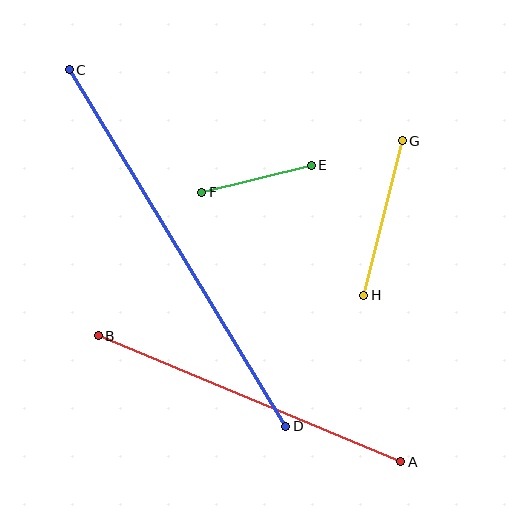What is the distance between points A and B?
The distance is approximately 327 pixels.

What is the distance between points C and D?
The distance is approximately 417 pixels.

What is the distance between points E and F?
The distance is approximately 113 pixels.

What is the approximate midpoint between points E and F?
The midpoint is at approximately (256, 179) pixels.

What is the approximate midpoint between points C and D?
The midpoint is at approximately (178, 248) pixels.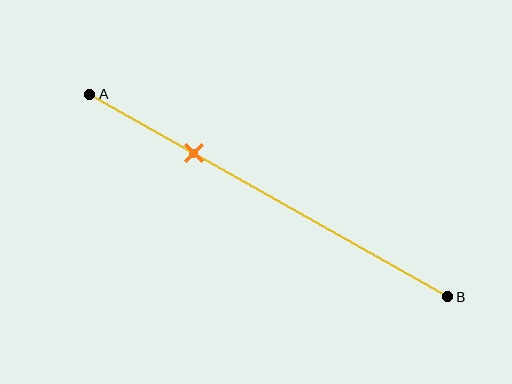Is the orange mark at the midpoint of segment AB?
No, the mark is at about 30% from A, not at the 50% midpoint.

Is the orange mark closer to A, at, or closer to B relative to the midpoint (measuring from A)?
The orange mark is closer to point A than the midpoint of segment AB.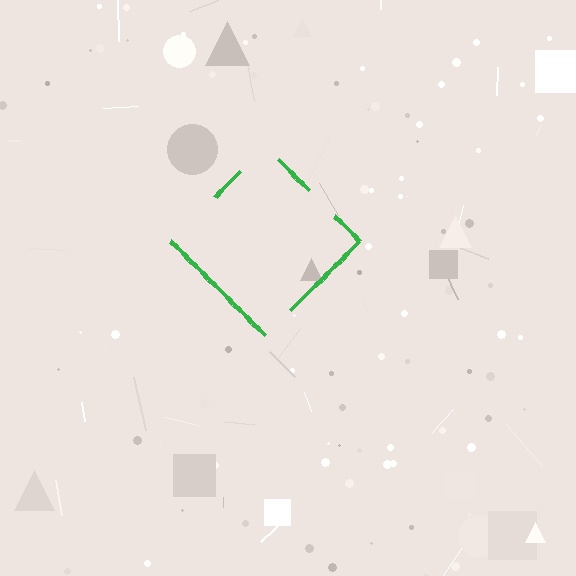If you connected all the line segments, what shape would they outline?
They would outline a diamond.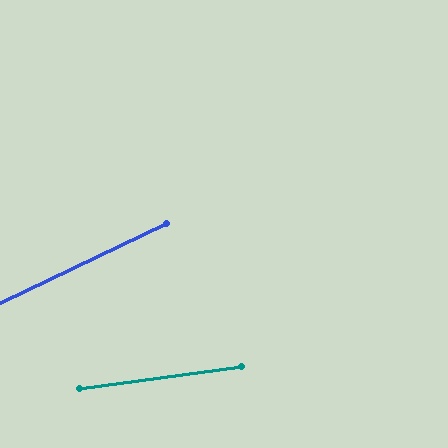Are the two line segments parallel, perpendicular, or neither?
Neither parallel nor perpendicular — they differ by about 18°.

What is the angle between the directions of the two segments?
Approximately 18 degrees.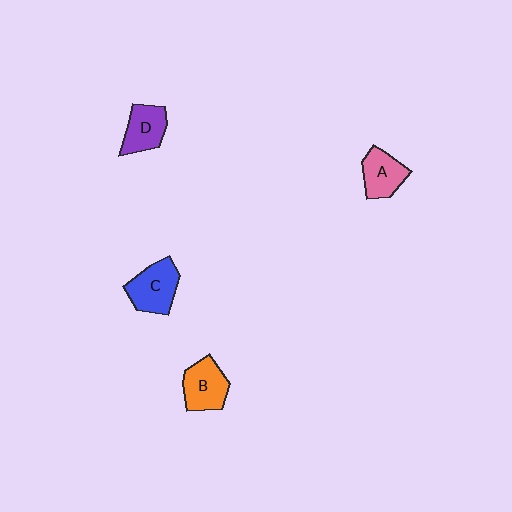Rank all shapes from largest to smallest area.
From largest to smallest: C (blue), B (orange), D (purple), A (pink).